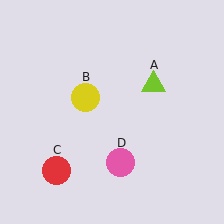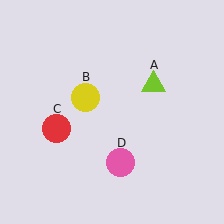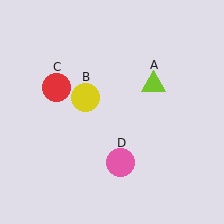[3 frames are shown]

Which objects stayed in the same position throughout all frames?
Lime triangle (object A) and yellow circle (object B) and pink circle (object D) remained stationary.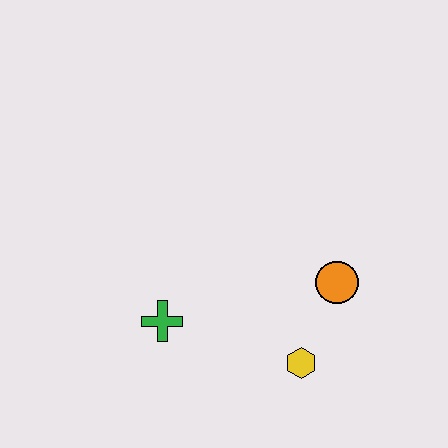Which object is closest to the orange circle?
The yellow hexagon is closest to the orange circle.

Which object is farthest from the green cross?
The orange circle is farthest from the green cross.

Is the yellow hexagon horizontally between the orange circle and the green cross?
Yes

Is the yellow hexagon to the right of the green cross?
Yes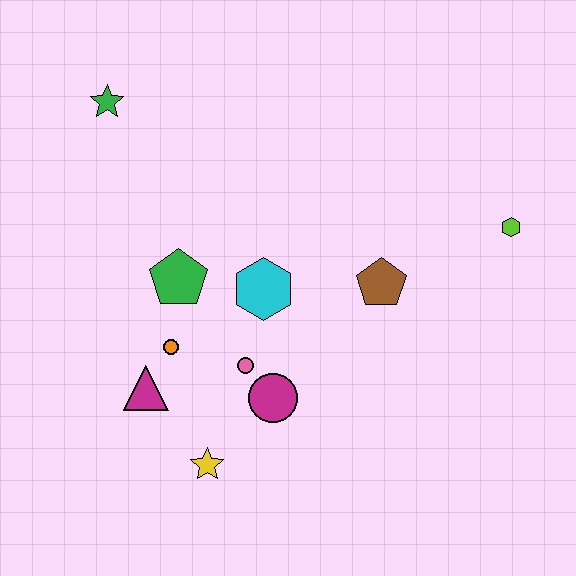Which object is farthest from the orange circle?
The lime hexagon is farthest from the orange circle.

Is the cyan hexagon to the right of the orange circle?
Yes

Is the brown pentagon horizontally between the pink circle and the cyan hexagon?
No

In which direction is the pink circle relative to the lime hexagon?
The pink circle is to the left of the lime hexagon.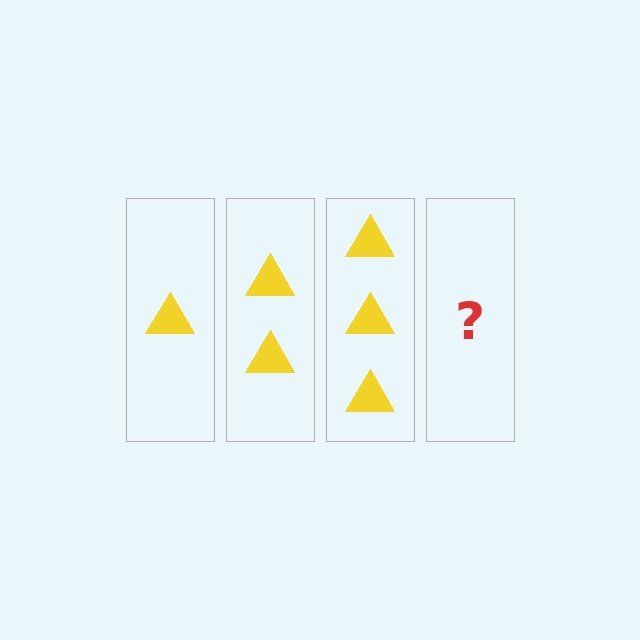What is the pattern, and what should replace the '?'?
The pattern is that each step adds one more triangle. The '?' should be 4 triangles.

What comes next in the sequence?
The next element should be 4 triangles.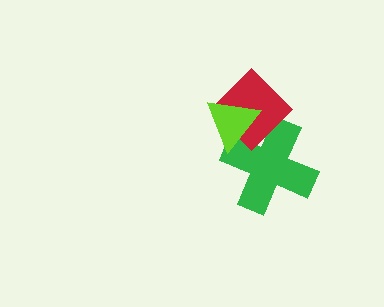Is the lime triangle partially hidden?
No, no other shape covers it.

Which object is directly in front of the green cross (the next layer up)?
The red diamond is directly in front of the green cross.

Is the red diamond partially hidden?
Yes, it is partially covered by another shape.